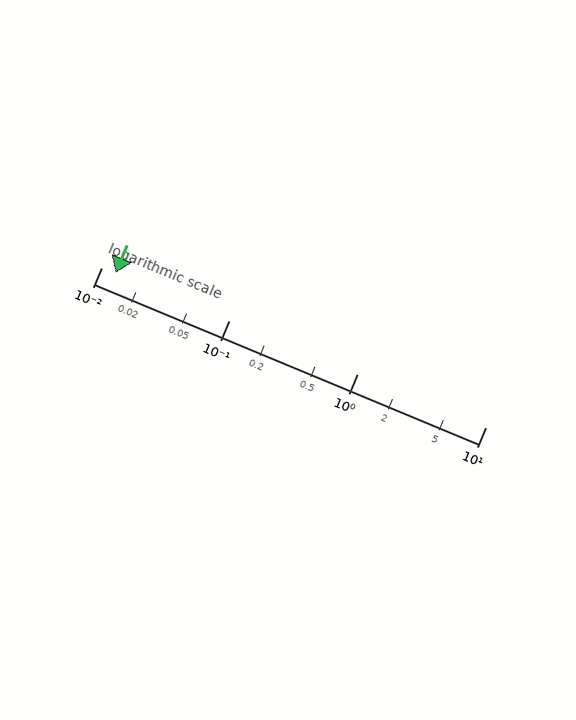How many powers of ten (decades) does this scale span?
The scale spans 3 decades, from 0.01 to 10.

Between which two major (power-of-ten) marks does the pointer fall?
The pointer is between 0.01 and 0.1.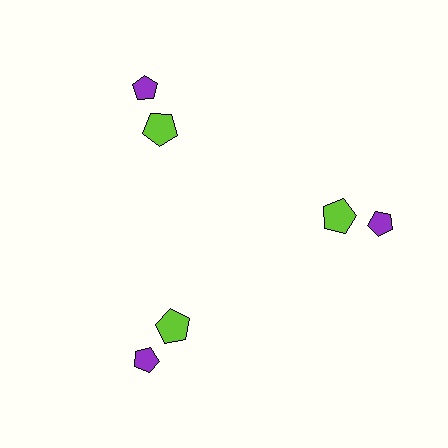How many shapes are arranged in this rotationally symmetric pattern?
There are 6 shapes, arranged in 3 groups of 2.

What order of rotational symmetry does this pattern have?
This pattern has 3-fold rotational symmetry.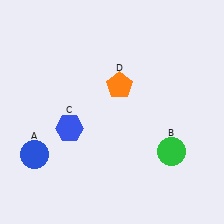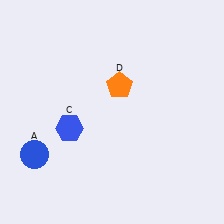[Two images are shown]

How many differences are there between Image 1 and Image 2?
There is 1 difference between the two images.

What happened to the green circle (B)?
The green circle (B) was removed in Image 2. It was in the bottom-right area of Image 1.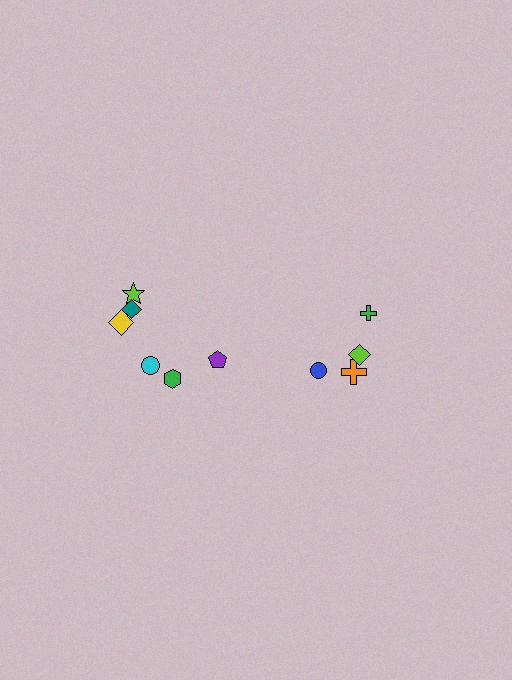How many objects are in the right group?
There are 4 objects.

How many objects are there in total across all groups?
There are 10 objects.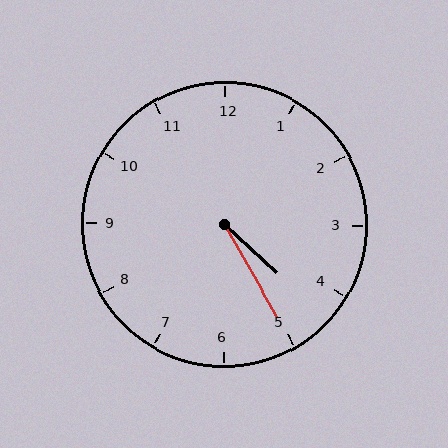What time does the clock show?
4:25.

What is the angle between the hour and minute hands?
Approximately 18 degrees.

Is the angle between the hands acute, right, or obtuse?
It is acute.